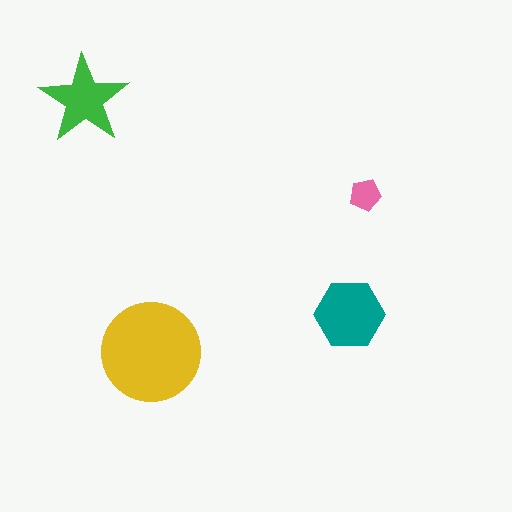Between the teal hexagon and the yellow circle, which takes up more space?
The yellow circle.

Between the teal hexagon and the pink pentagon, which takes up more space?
The teal hexagon.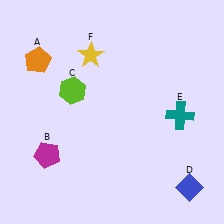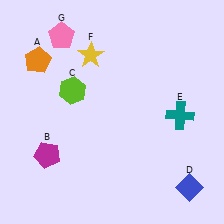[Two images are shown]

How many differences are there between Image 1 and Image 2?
There is 1 difference between the two images.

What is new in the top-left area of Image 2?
A pink pentagon (G) was added in the top-left area of Image 2.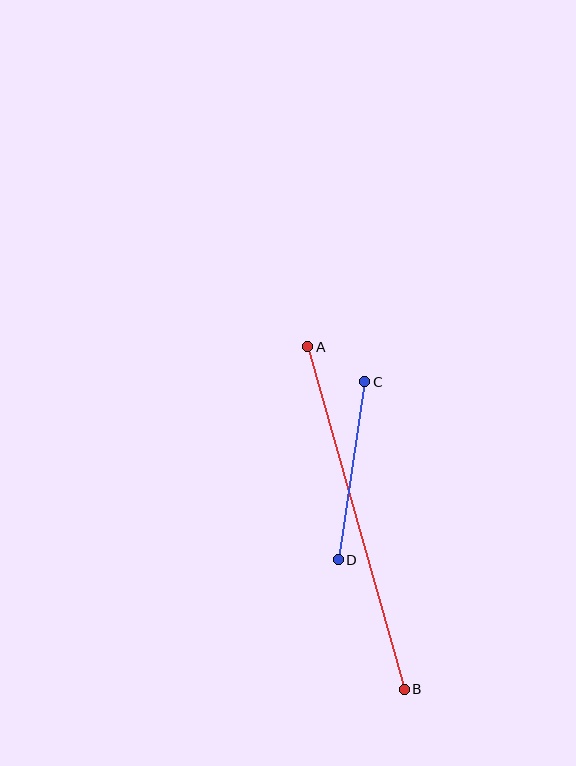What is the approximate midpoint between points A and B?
The midpoint is at approximately (356, 518) pixels.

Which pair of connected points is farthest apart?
Points A and B are farthest apart.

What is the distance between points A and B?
The distance is approximately 356 pixels.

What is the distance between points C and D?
The distance is approximately 180 pixels.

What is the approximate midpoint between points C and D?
The midpoint is at approximately (352, 471) pixels.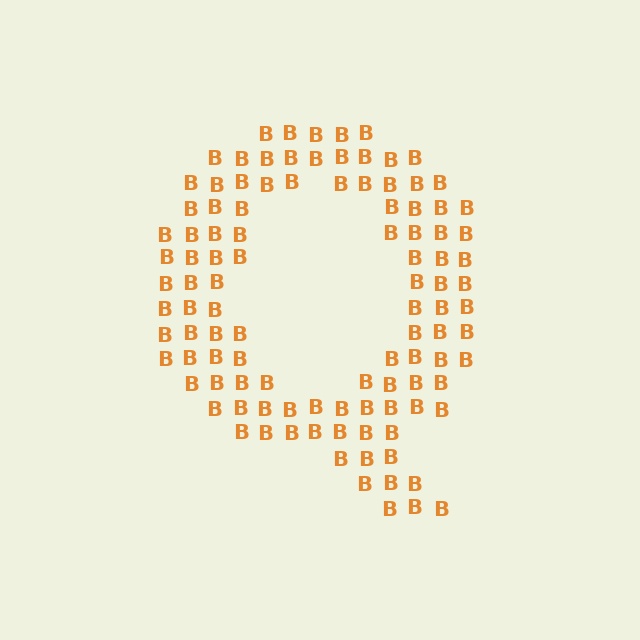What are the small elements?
The small elements are letter B's.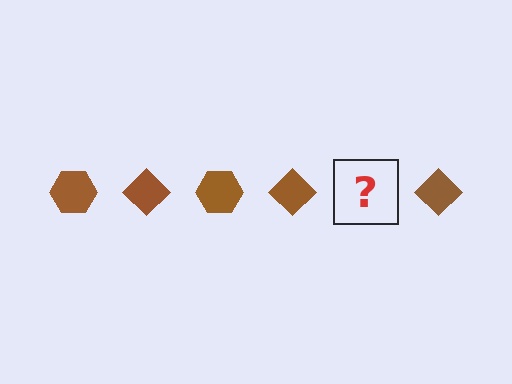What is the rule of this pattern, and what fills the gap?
The rule is that the pattern cycles through hexagon, diamond shapes in brown. The gap should be filled with a brown hexagon.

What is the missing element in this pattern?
The missing element is a brown hexagon.